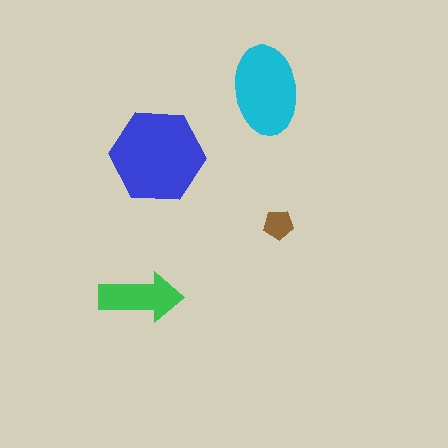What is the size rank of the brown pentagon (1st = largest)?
4th.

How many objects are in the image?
There are 4 objects in the image.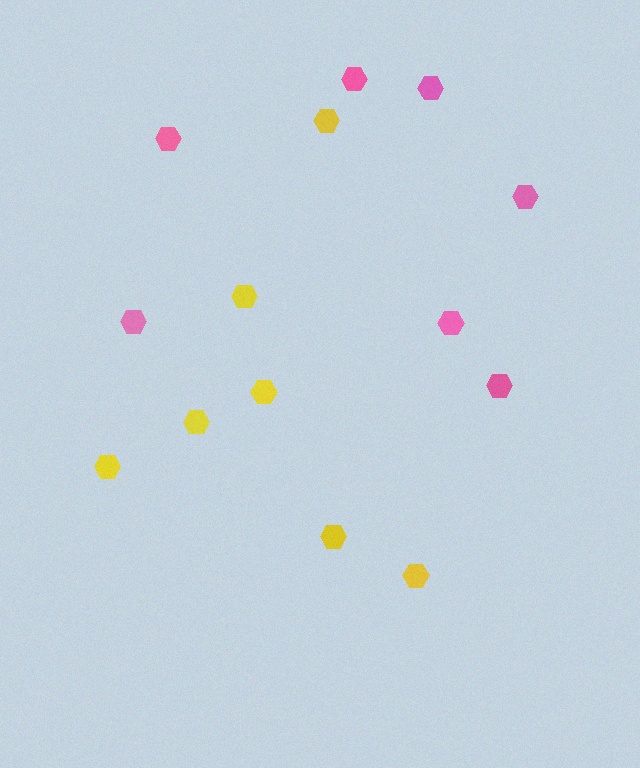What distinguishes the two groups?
There are 2 groups: one group of yellow hexagons (7) and one group of pink hexagons (7).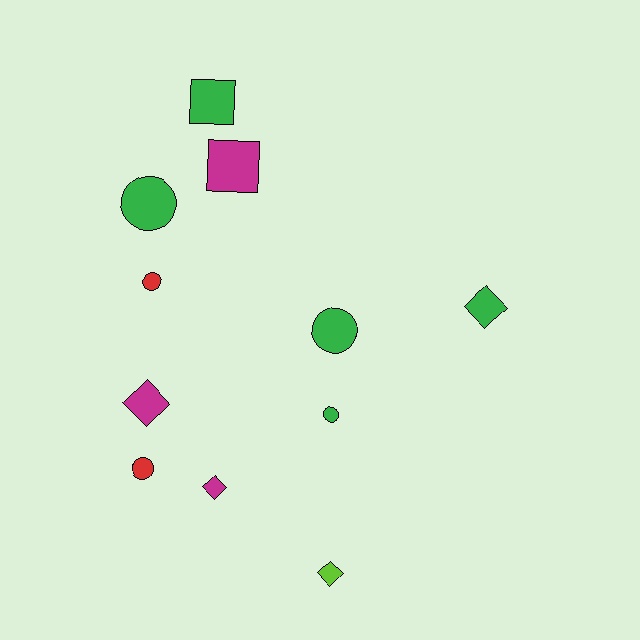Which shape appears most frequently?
Circle, with 5 objects.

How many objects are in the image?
There are 11 objects.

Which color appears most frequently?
Green, with 5 objects.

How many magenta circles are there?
There are no magenta circles.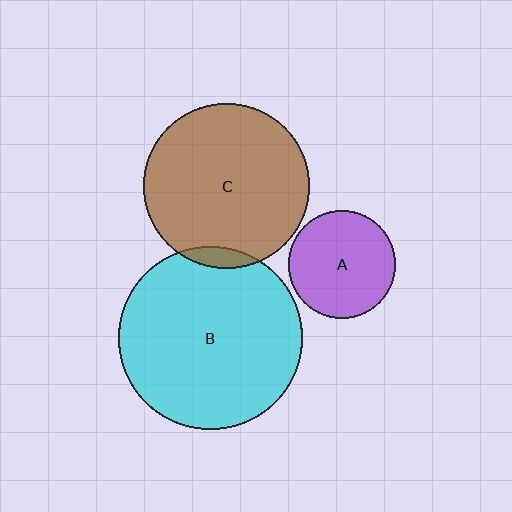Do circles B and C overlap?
Yes.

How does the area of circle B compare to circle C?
Approximately 1.2 times.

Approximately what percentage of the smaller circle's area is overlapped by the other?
Approximately 5%.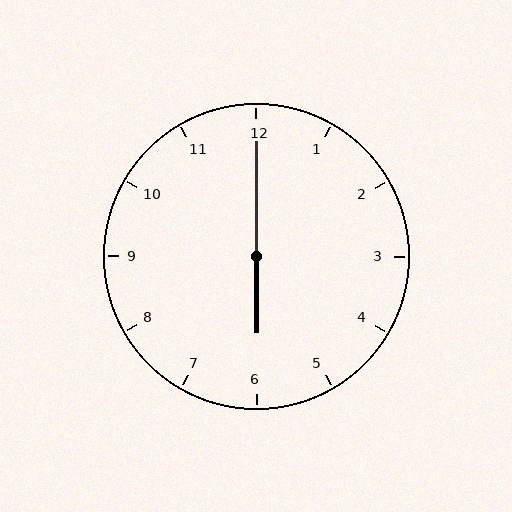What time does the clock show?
6:00.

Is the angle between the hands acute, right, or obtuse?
It is obtuse.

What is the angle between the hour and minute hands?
Approximately 180 degrees.